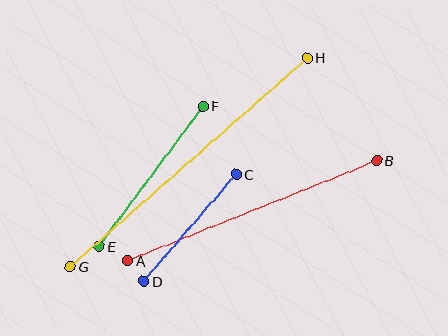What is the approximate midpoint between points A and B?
The midpoint is at approximately (252, 211) pixels.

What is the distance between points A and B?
The distance is approximately 268 pixels.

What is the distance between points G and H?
The distance is approximately 316 pixels.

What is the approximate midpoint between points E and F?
The midpoint is at approximately (151, 176) pixels.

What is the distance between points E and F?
The distance is approximately 174 pixels.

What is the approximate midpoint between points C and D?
The midpoint is at approximately (190, 228) pixels.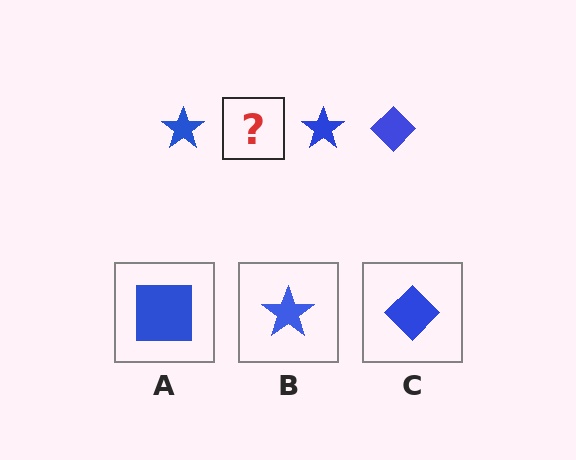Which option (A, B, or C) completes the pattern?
C.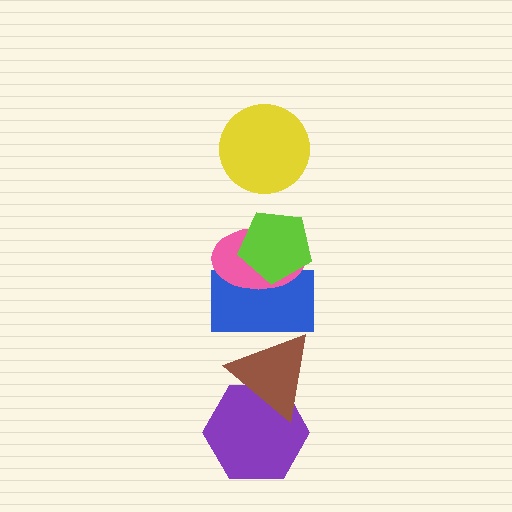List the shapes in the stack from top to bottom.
From top to bottom: the yellow circle, the lime pentagon, the pink ellipse, the blue rectangle, the brown triangle, the purple hexagon.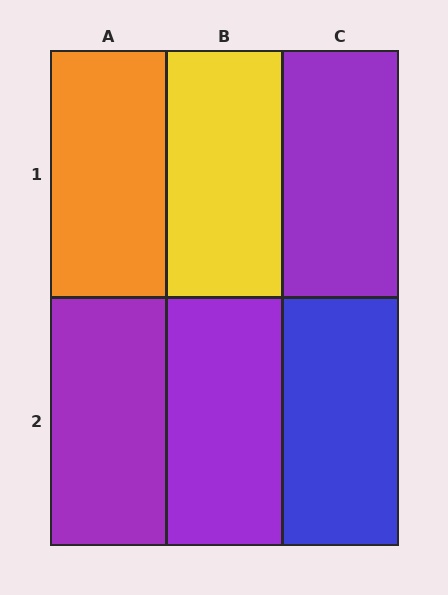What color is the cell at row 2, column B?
Purple.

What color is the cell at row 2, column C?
Blue.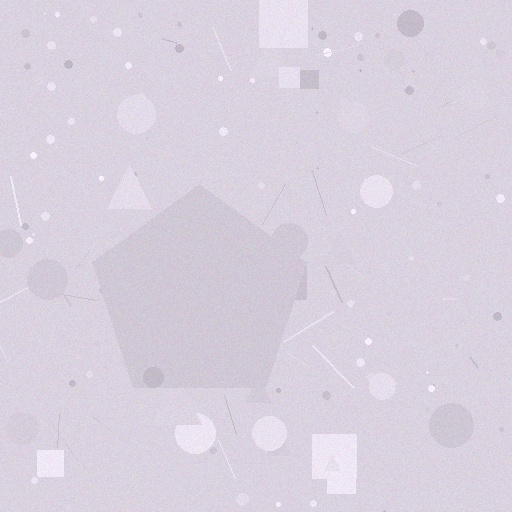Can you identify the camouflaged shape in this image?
The camouflaged shape is a pentagon.